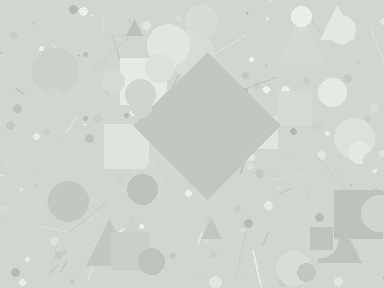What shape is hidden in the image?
A diamond is hidden in the image.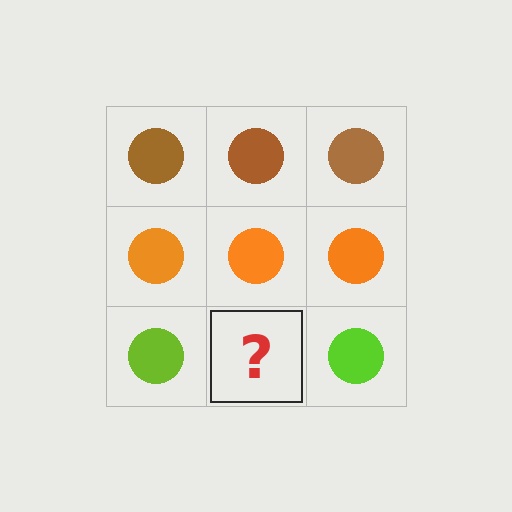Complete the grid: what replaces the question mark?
The question mark should be replaced with a lime circle.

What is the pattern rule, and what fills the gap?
The rule is that each row has a consistent color. The gap should be filled with a lime circle.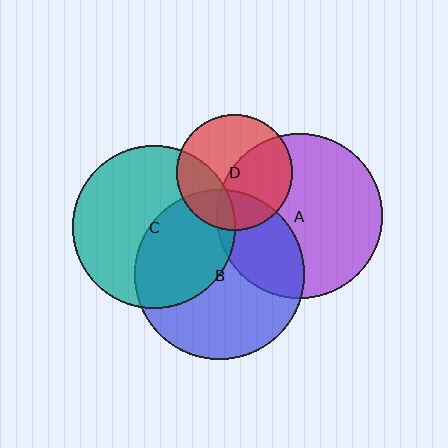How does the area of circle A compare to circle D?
Approximately 2.0 times.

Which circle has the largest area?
Circle B (blue).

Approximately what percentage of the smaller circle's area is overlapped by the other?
Approximately 45%.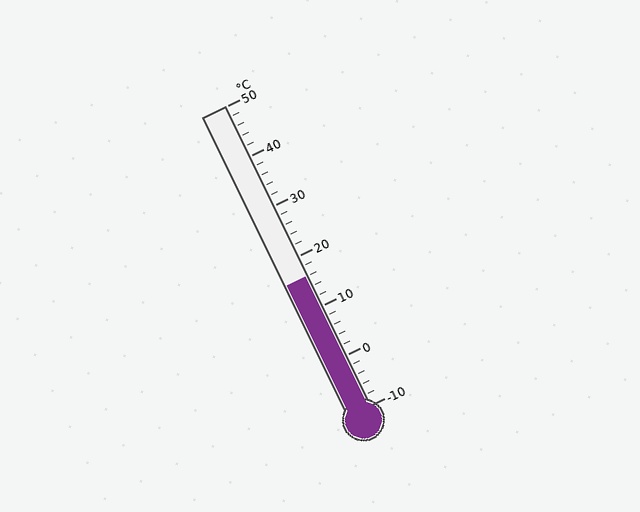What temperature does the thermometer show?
The thermometer shows approximately 16°C.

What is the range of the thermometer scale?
The thermometer scale ranges from -10°C to 50°C.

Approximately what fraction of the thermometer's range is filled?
The thermometer is filled to approximately 45% of its range.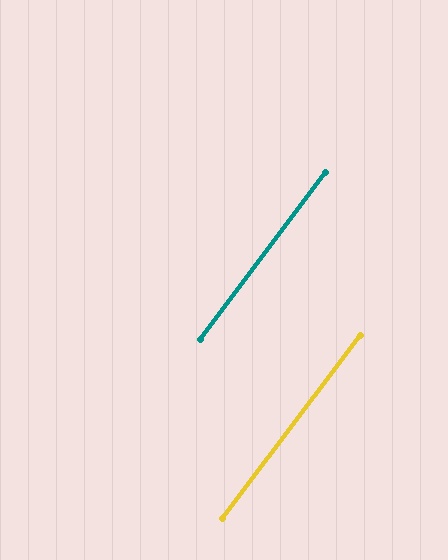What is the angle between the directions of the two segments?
Approximately 0 degrees.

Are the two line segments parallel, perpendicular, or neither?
Parallel — their directions differ by only 0.3°.